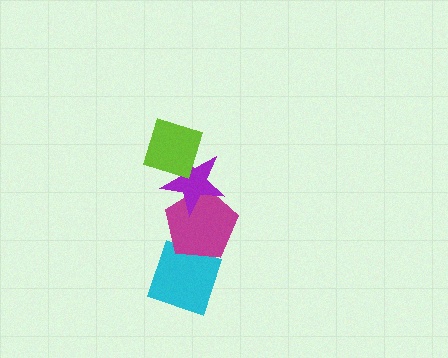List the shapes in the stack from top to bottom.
From top to bottom: the lime diamond, the purple star, the magenta pentagon, the cyan diamond.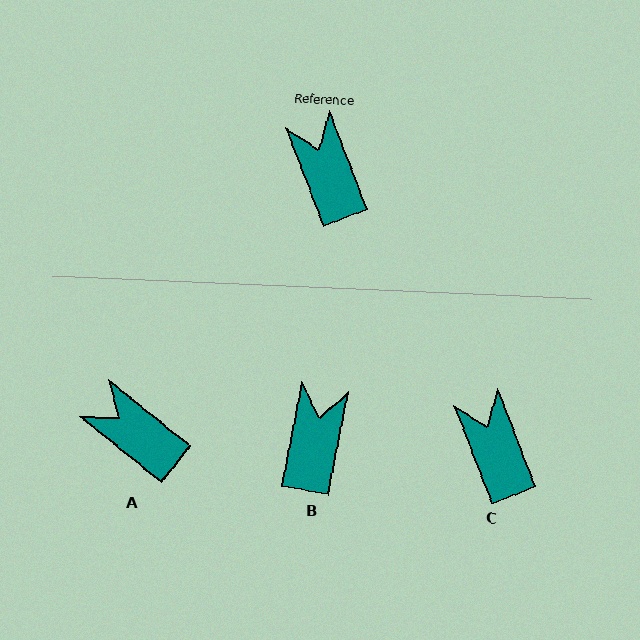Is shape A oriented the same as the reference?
No, it is off by about 30 degrees.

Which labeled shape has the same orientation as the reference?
C.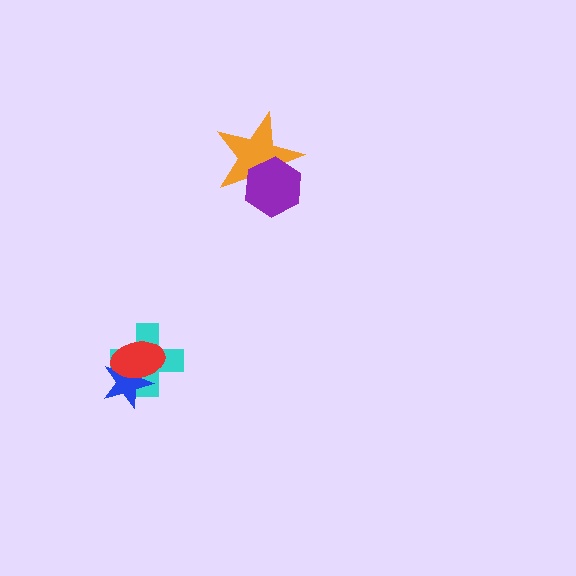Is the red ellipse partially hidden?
No, no other shape covers it.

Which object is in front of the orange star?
The purple hexagon is in front of the orange star.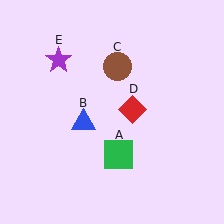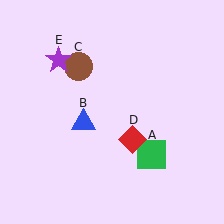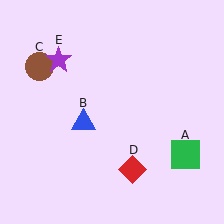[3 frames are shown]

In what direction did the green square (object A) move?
The green square (object A) moved right.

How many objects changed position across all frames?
3 objects changed position: green square (object A), brown circle (object C), red diamond (object D).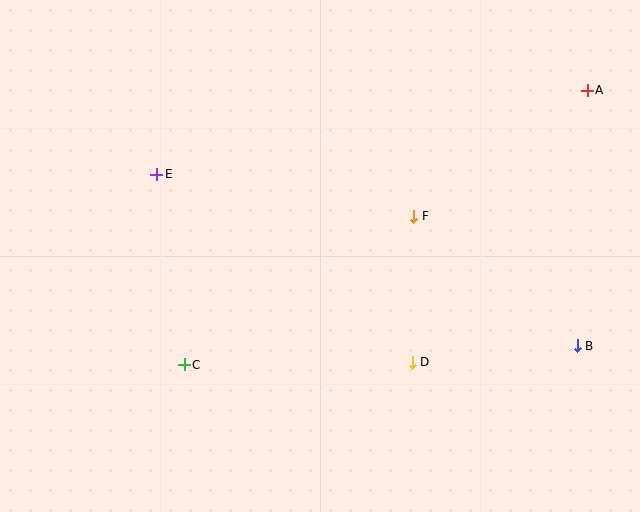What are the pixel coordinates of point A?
Point A is at (587, 90).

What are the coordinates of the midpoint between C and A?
The midpoint between C and A is at (386, 227).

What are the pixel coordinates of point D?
Point D is at (412, 362).